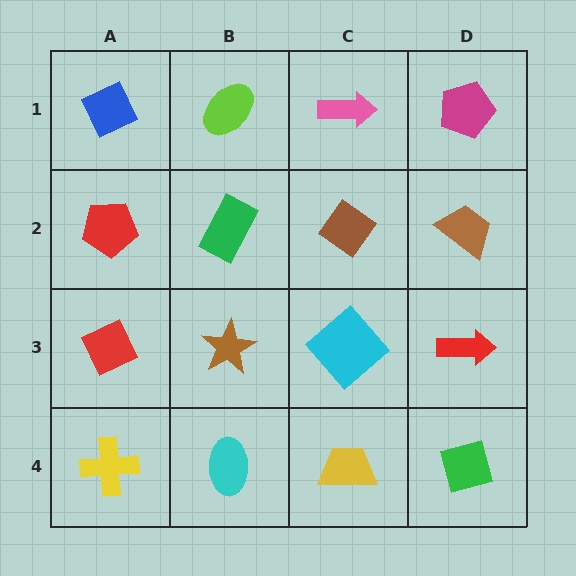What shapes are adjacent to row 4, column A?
A red diamond (row 3, column A), a cyan ellipse (row 4, column B).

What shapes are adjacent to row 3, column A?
A red pentagon (row 2, column A), a yellow cross (row 4, column A), a brown star (row 3, column B).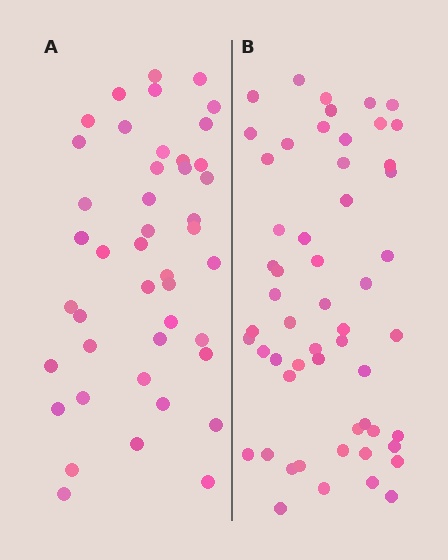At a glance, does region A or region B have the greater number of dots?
Region B (the right region) has more dots.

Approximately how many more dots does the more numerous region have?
Region B has roughly 12 or so more dots than region A.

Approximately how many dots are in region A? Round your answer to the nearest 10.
About 40 dots. (The exact count is 44, which rounds to 40.)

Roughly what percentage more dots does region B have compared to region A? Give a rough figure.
About 25% more.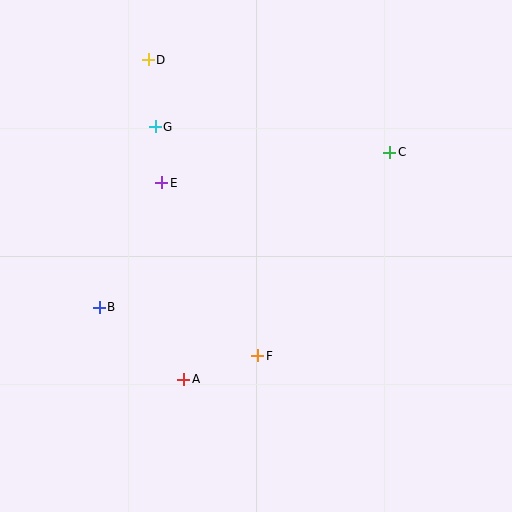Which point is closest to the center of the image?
Point F at (258, 356) is closest to the center.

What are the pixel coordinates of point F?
Point F is at (258, 356).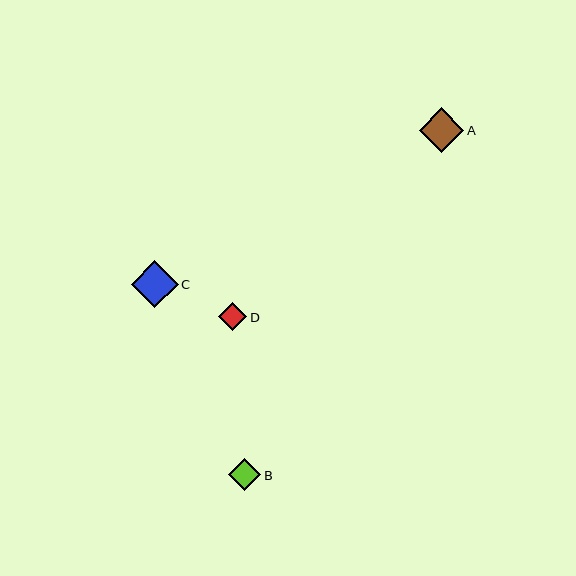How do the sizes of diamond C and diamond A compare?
Diamond C and diamond A are approximately the same size.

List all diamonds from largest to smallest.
From largest to smallest: C, A, B, D.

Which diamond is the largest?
Diamond C is the largest with a size of approximately 47 pixels.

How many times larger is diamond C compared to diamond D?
Diamond C is approximately 1.7 times the size of diamond D.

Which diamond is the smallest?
Diamond D is the smallest with a size of approximately 28 pixels.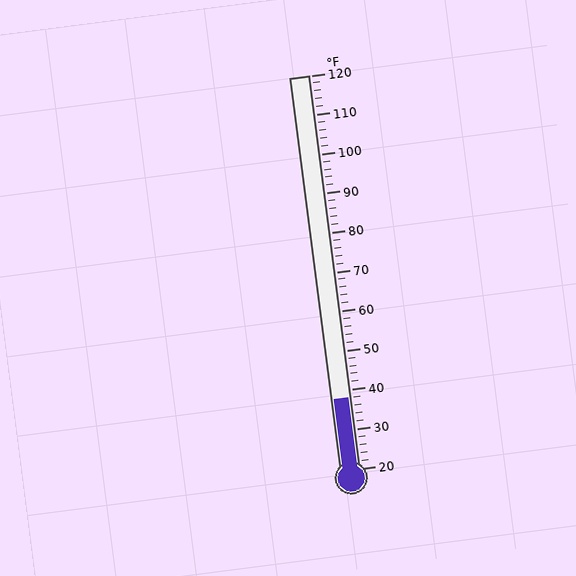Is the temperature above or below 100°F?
The temperature is below 100°F.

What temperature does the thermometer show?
The thermometer shows approximately 38°F.